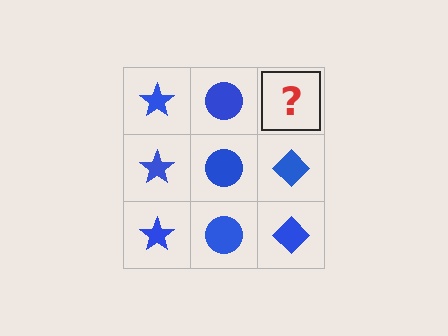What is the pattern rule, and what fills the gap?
The rule is that each column has a consistent shape. The gap should be filled with a blue diamond.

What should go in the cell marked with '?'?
The missing cell should contain a blue diamond.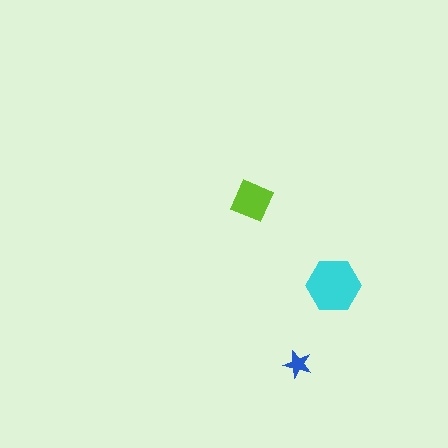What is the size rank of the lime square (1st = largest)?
2nd.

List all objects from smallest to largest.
The blue star, the lime square, the cyan hexagon.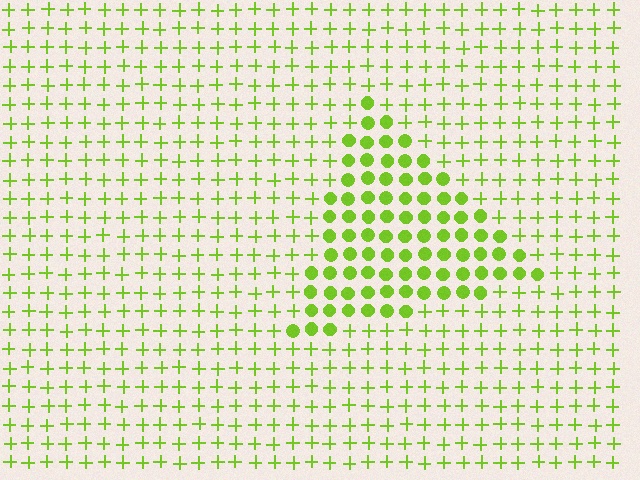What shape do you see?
I see a triangle.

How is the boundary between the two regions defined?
The boundary is defined by a change in element shape: circles inside vs. plus signs outside. All elements share the same color and spacing.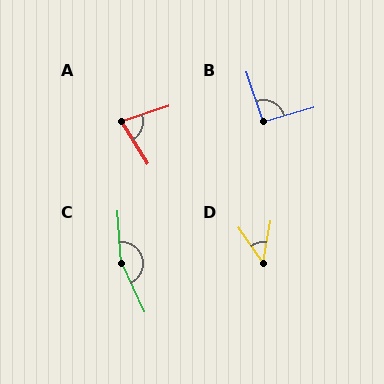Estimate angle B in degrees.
Approximately 92 degrees.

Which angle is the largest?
C, at approximately 159 degrees.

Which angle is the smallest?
D, at approximately 45 degrees.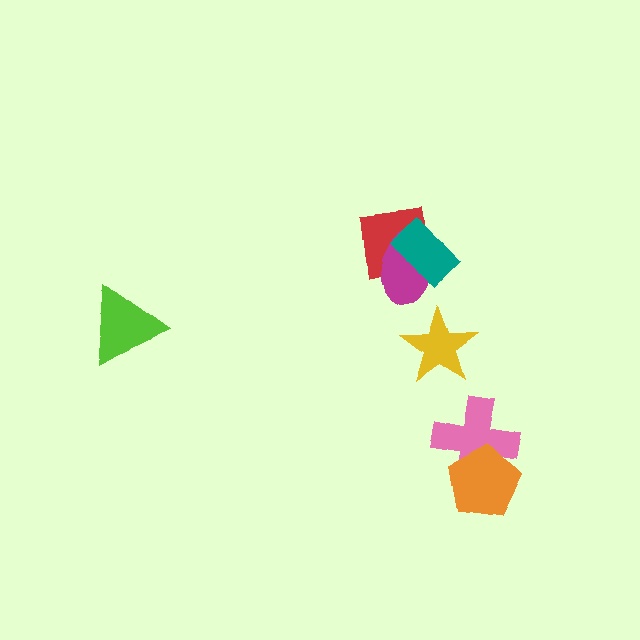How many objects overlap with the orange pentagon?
1 object overlaps with the orange pentagon.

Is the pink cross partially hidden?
Yes, it is partially covered by another shape.